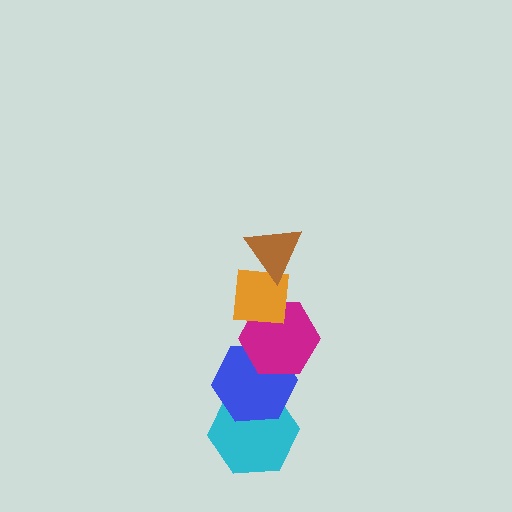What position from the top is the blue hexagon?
The blue hexagon is 4th from the top.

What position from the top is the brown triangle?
The brown triangle is 1st from the top.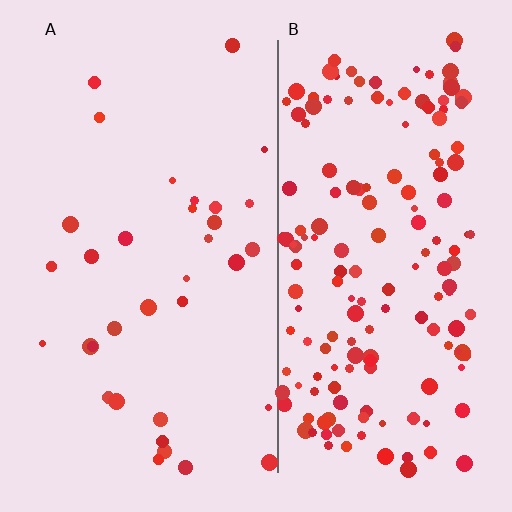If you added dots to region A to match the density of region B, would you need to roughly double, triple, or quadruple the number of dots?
Approximately quadruple.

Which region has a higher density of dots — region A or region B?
B (the right).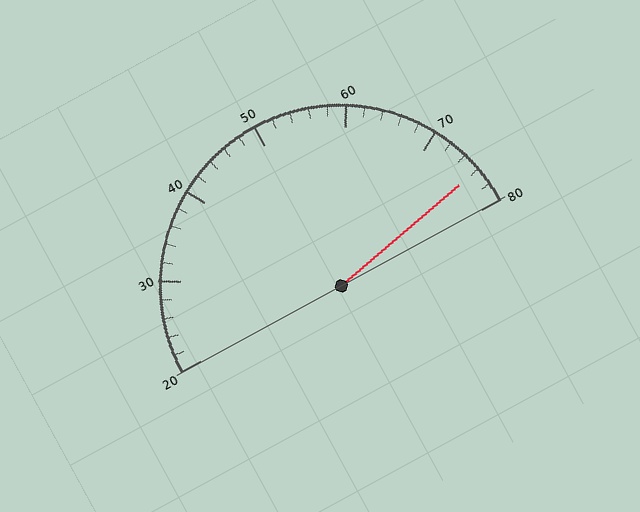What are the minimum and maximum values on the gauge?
The gauge ranges from 20 to 80.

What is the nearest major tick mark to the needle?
The nearest major tick mark is 80.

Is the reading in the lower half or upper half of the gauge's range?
The reading is in the upper half of the range (20 to 80).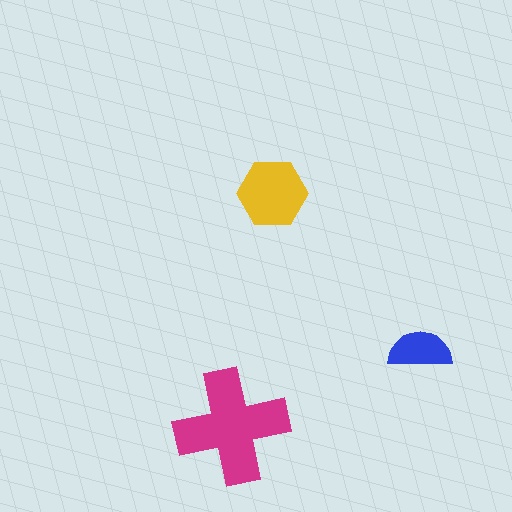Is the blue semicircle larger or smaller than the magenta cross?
Smaller.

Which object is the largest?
The magenta cross.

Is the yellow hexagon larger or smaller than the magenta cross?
Smaller.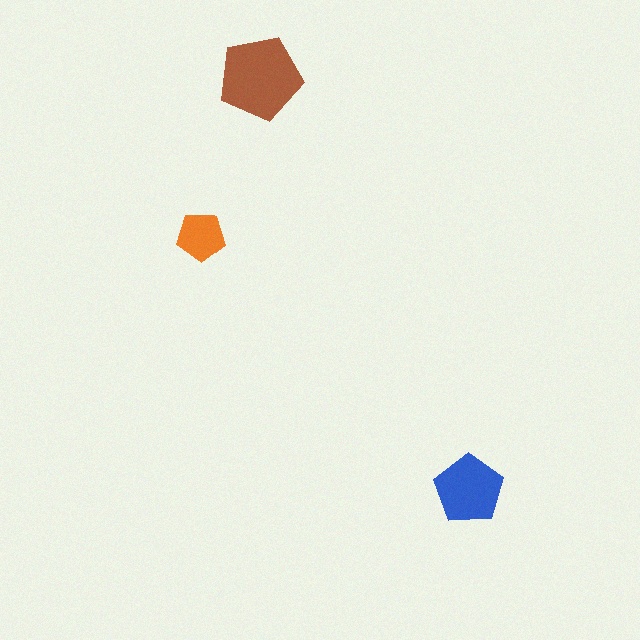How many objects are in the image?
There are 3 objects in the image.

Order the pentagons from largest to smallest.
the brown one, the blue one, the orange one.